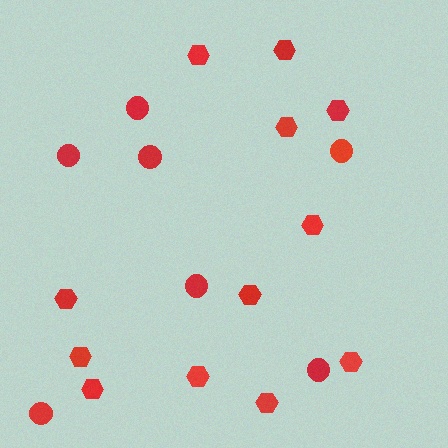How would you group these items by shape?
There are 2 groups: one group of circles (7) and one group of hexagons (12).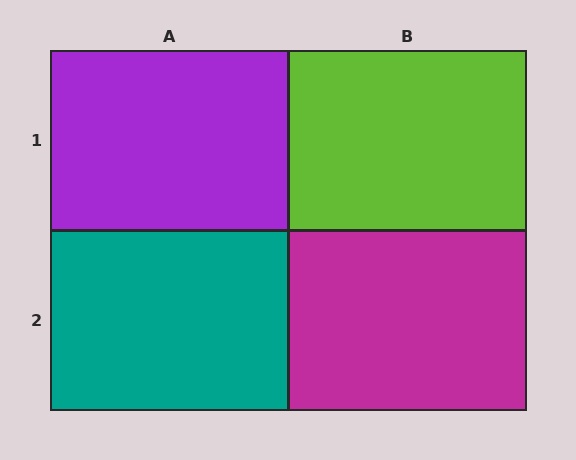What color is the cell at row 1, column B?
Lime.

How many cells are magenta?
1 cell is magenta.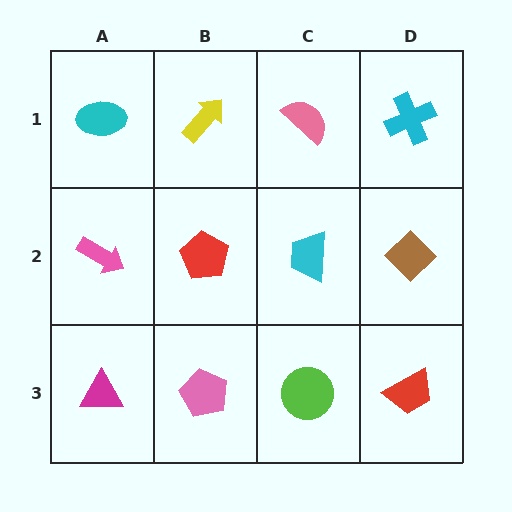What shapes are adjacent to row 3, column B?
A red pentagon (row 2, column B), a magenta triangle (row 3, column A), a lime circle (row 3, column C).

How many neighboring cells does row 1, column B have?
3.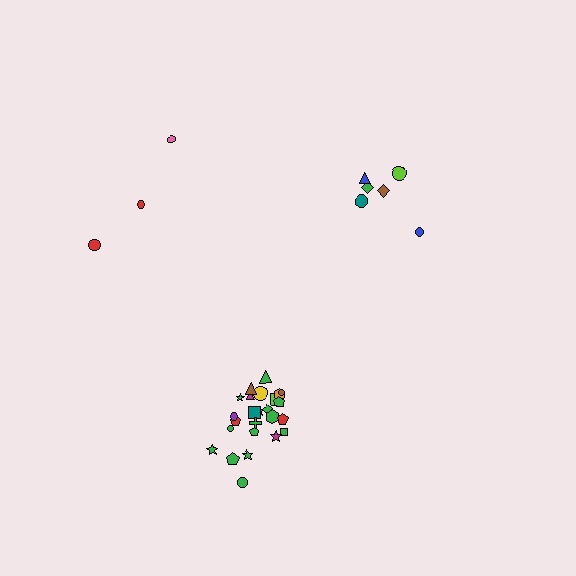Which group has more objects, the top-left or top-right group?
The top-right group.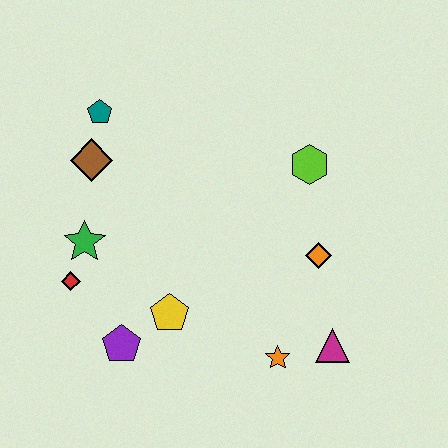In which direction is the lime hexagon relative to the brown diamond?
The lime hexagon is to the right of the brown diamond.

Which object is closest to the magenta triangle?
The orange star is closest to the magenta triangle.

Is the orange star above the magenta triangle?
No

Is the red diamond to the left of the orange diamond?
Yes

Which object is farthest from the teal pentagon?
The magenta triangle is farthest from the teal pentagon.